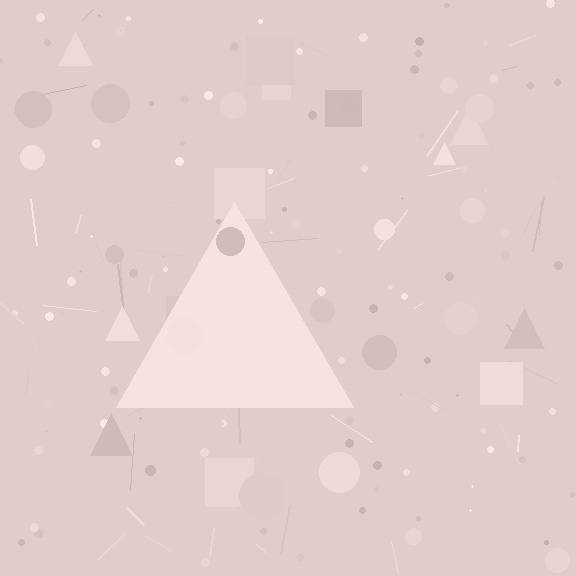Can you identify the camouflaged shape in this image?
The camouflaged shape is a triangle.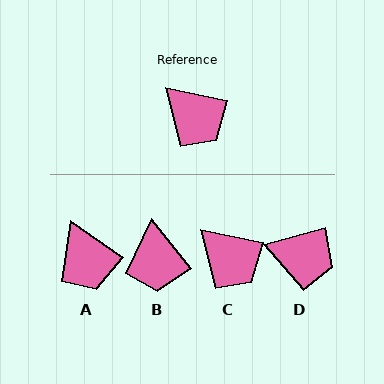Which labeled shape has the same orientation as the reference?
C.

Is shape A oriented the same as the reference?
No, it is off by about 23 degrees.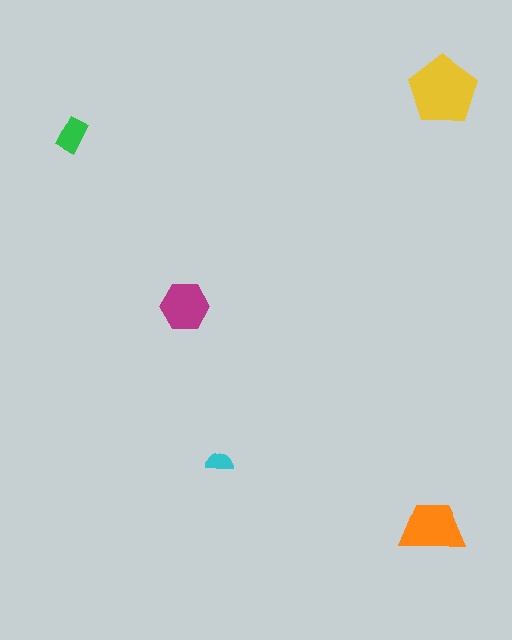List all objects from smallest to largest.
The cyan semicircle, the green rectangle, the magenta hexagon, the orange trapezoid, the yellow pentagon.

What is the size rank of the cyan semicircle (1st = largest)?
5th.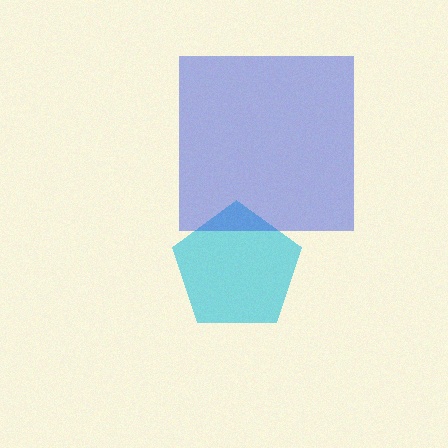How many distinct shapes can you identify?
There are 2 distinct shapes: a cyan pentagon, a blue square.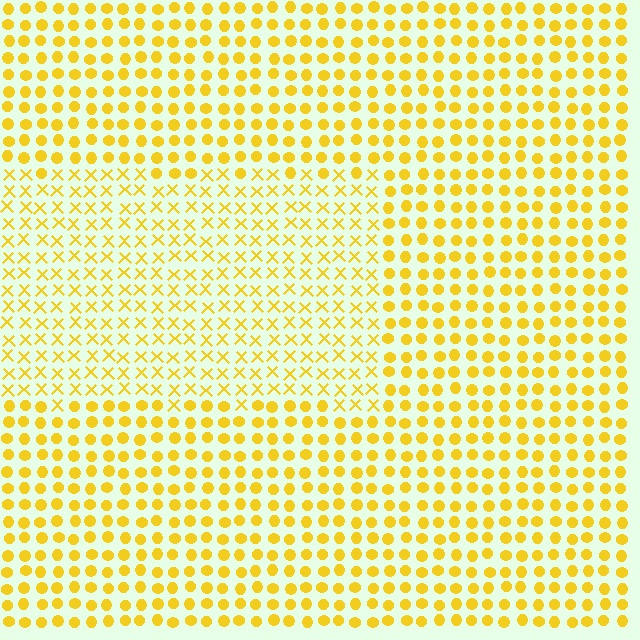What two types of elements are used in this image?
The image uses X marks inside the rectangle region and circles outside it.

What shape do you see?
I see a rectangle.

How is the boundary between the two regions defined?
The boundary is defined by a change in element shape: X marks inside vs. circles outside. All elements share the same color and spacing.